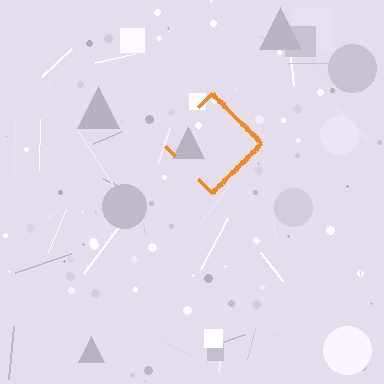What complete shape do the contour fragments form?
The contour fragments form a diamond.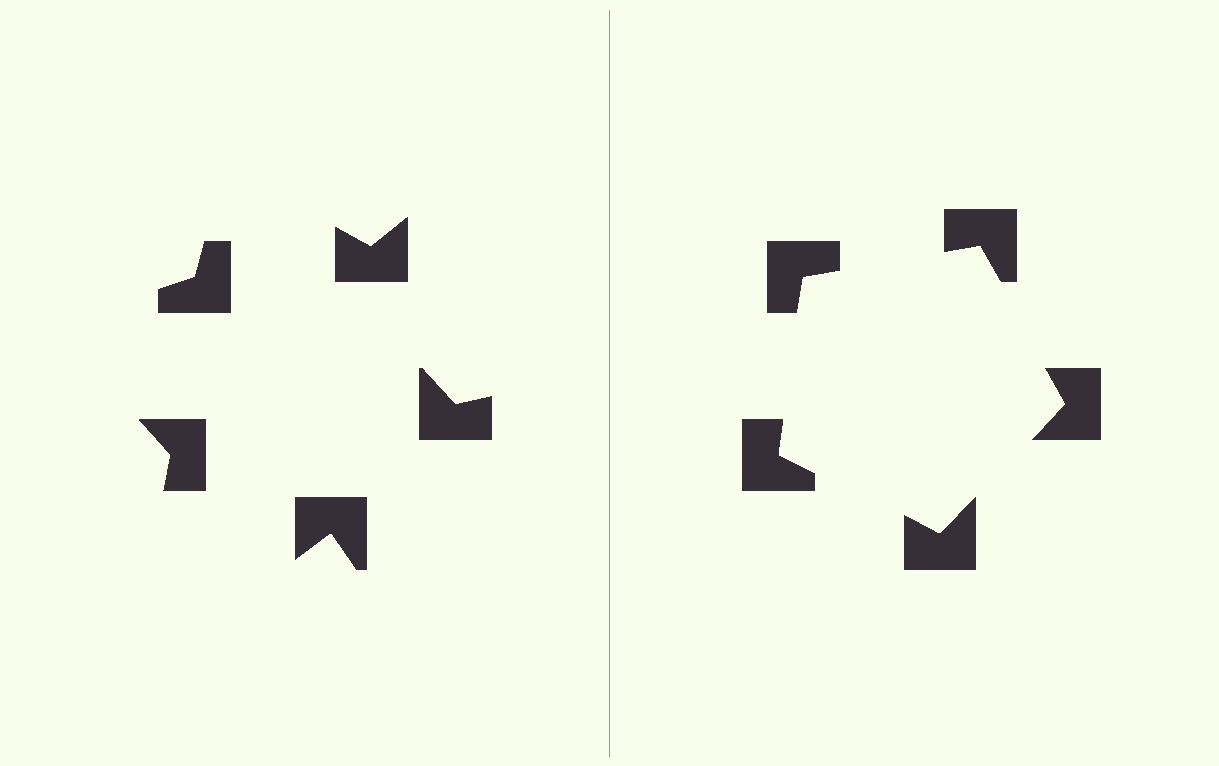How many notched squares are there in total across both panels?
10 — 5 on each side.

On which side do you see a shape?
An illusory pentagon appears on the right side. On the left side the wedge cuts are rotated, so no coherent shape forms.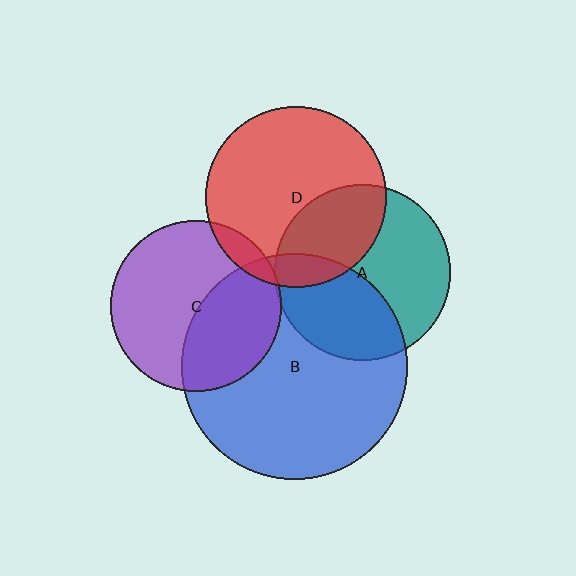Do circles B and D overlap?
Yes.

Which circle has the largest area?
Circle B (blue).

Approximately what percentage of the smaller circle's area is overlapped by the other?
Approximately 10%.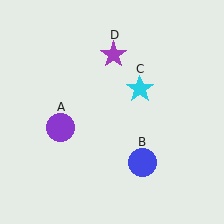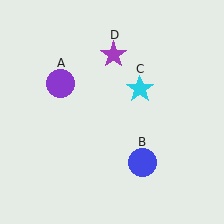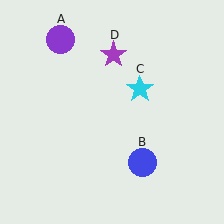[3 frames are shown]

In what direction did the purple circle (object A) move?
The purple circle (object A) moved up.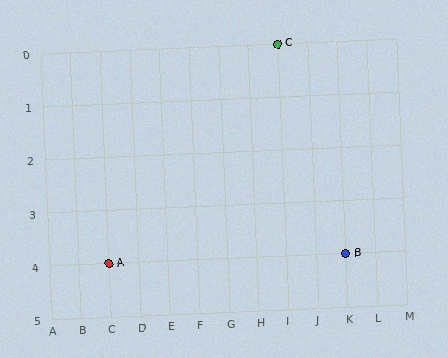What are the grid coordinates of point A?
Point A is at grid coordinates (C, 4).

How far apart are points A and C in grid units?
Points A and C are 6 columns and 4 rows apart (about 7.2 grid units diagonally).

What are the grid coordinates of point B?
Point B is at grid coordinates (K, 4).